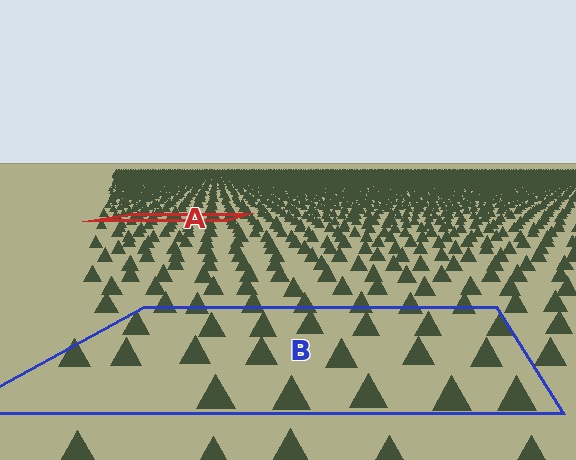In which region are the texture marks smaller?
The texture marks are smaller in region A, because it is farther away.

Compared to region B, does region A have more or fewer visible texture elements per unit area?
Region A has more texture elements per unit area — they are packed more densely because it is farther away.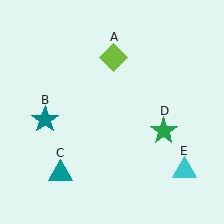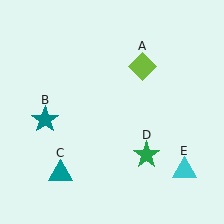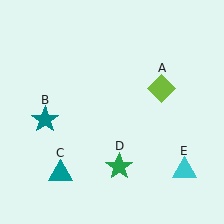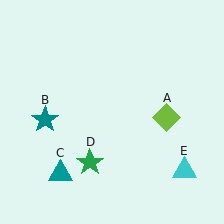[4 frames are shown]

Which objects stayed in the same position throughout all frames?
Teal star (object B) and teal triangle (object C) and cyan triangle (object E) remained stationary.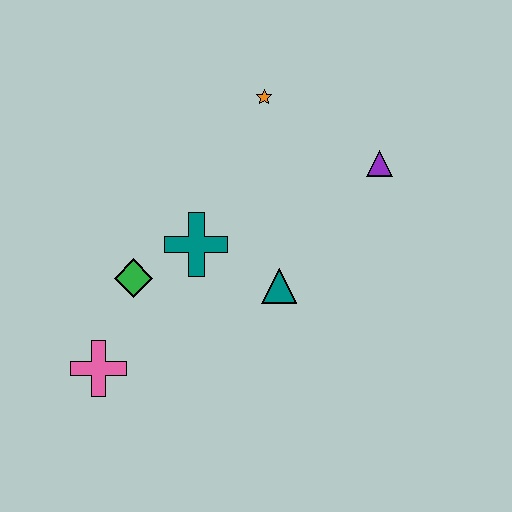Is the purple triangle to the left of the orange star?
No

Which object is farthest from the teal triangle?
The pink cross is farthest from the teal triangle.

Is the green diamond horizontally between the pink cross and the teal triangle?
Yes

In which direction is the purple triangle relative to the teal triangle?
The purple triangle is above the teal triangle.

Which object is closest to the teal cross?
The green diamond is closest to the teal cross.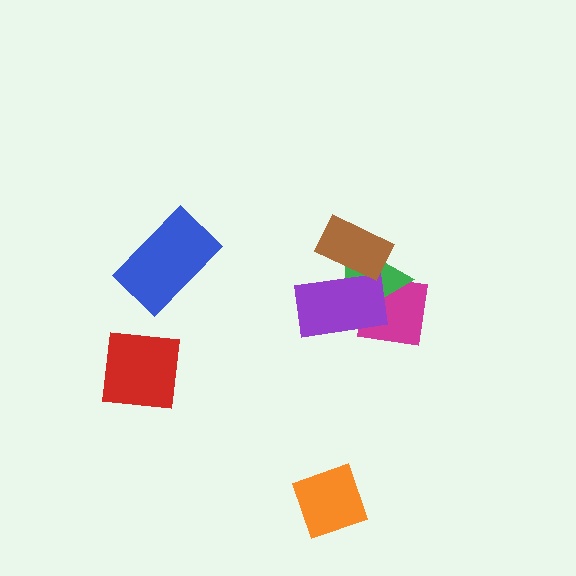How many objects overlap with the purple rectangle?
3 objects overlap with the purple rectangle.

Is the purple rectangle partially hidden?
Yes, it is partially covered by another shape.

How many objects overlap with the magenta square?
2 objects overlap with the magenta square.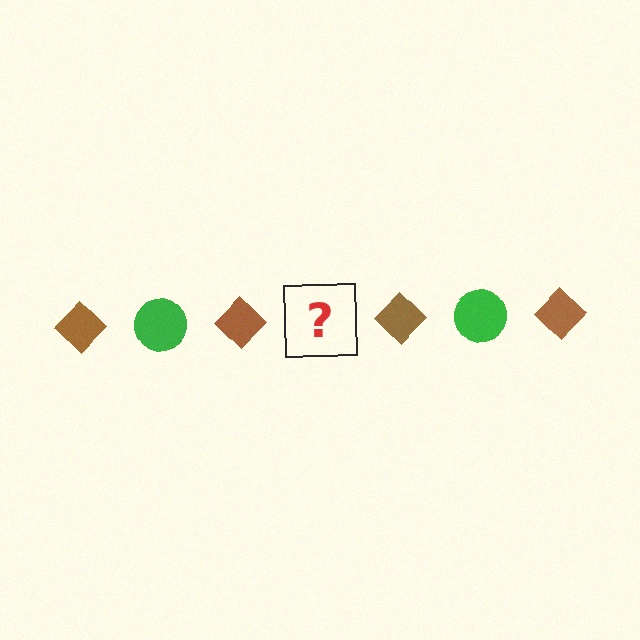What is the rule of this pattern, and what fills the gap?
The rule is that the pattern alternates between brown diamond and green circle. The gap should be filled with a green circle.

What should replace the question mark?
The question mark should be replaced with a green circle.